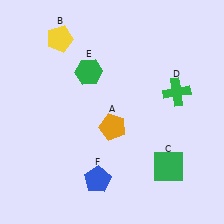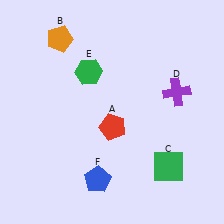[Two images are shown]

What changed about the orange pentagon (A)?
In Image 1, A is orange. In Image 2, it changed to red.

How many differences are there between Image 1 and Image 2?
There are 3 differences between the two images.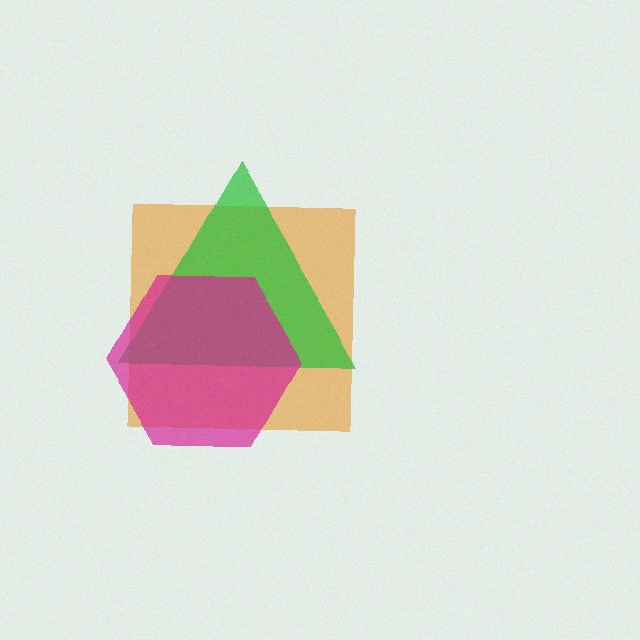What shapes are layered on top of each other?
The layered shapes are: an orange square, a green triangle, a magenta hexagon.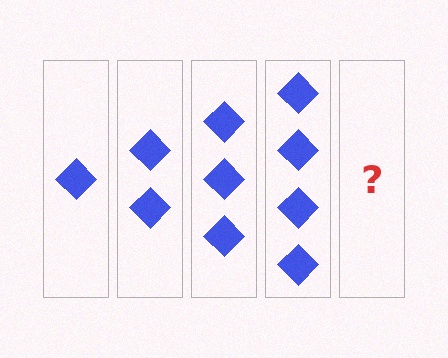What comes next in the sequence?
The next element should be 5 diamonds.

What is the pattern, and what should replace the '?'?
The pattern is that each step adds one more diamond. The '?' should be 5 diamonds.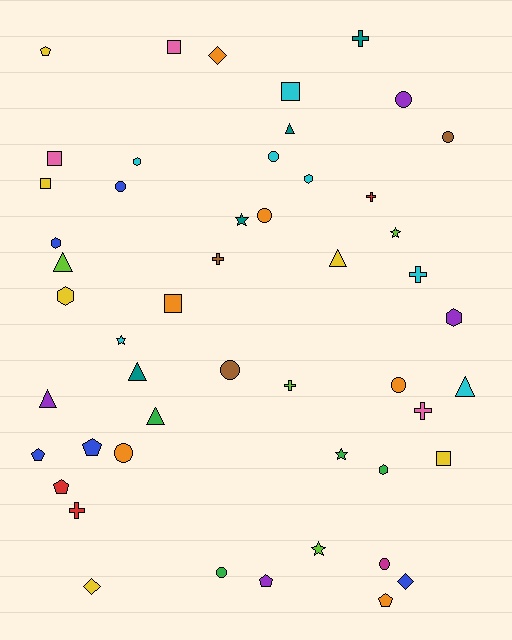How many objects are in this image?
There are 50 objects.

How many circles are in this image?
There are 10 circles.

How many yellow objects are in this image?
There are 6 yellow objects.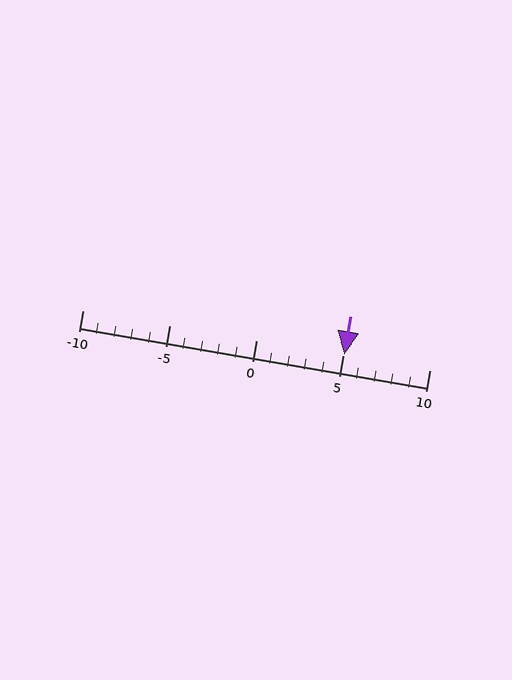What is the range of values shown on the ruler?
The ruler shows values from -10 to 10.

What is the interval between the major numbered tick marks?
The major tick marks are spaced 5 units apart.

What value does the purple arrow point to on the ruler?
The purple arrow points to approximately 5.